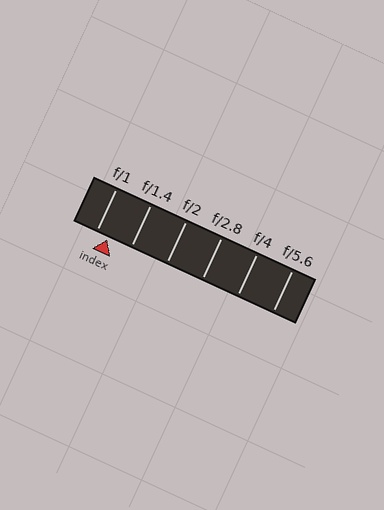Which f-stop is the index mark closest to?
The index mark is closest to f/1.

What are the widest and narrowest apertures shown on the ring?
The widest aperture shown is f/1 and the narrowest is f/5.6.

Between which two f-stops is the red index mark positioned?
The index mark is between f/1 and f/1.4.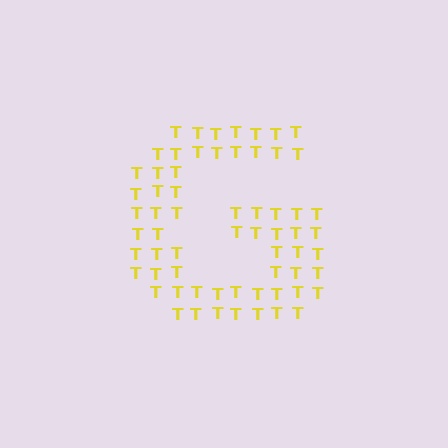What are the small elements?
The small elements are letter T's.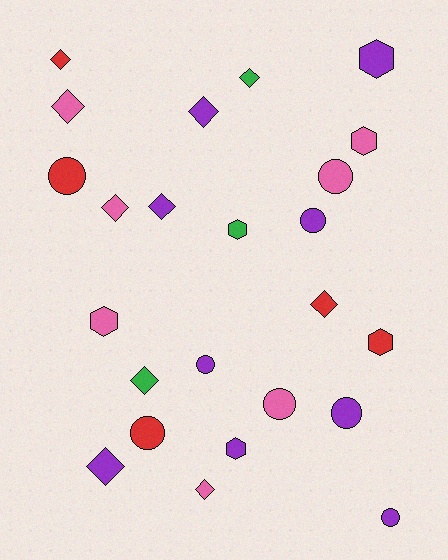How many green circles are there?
There are no green circles.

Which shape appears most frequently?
Diamond, with 10 objects.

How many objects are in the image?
There are 24 objects.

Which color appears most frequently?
Purple, with 9 objects.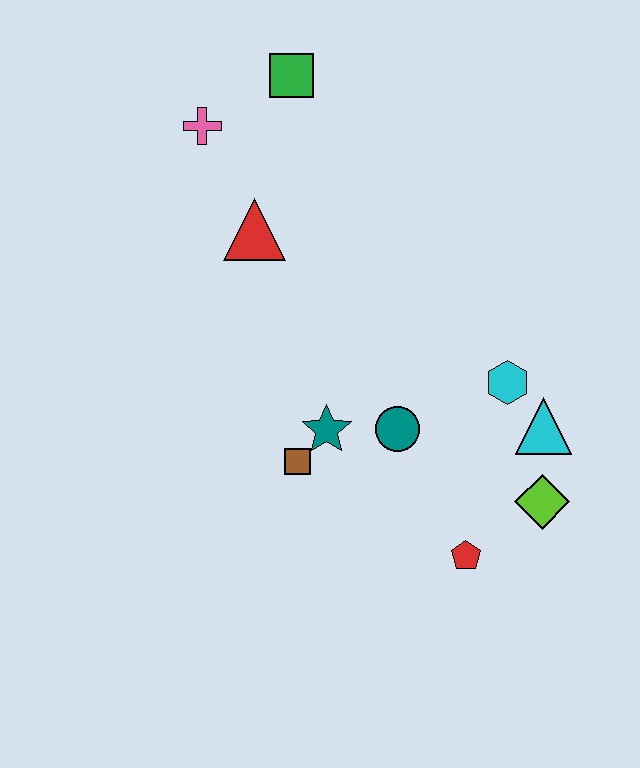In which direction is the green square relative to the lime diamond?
The green square is above the lime diamond.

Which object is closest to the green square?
The pink cross is closest to the green square.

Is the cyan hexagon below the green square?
Yes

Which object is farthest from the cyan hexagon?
The pink cross is farthest from the cyan hexagon.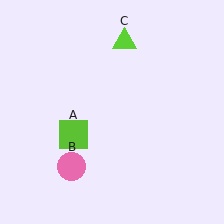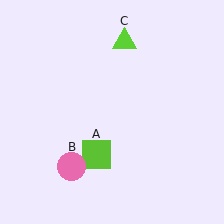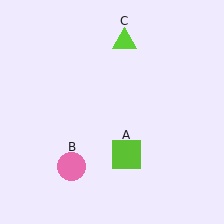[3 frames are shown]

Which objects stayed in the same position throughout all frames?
Pink circle (object B) and lime triangle (object C) remained stationary.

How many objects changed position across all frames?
1 object changed position: lime square (object A).